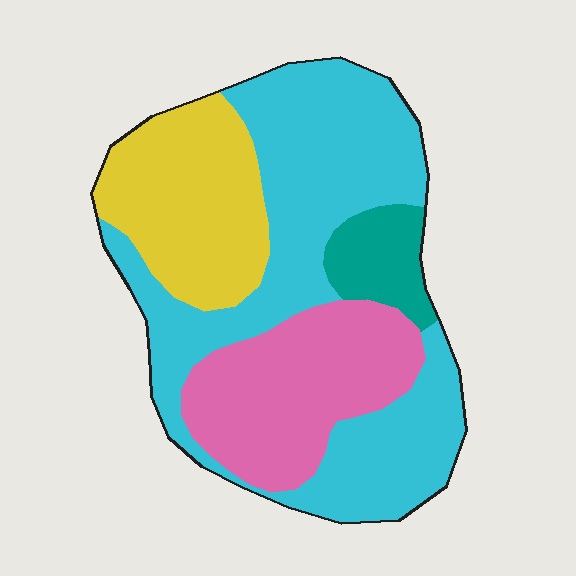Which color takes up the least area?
Teal, at roughly 5%.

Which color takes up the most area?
Cyan, at roughly 50%.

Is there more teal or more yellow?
Yellow.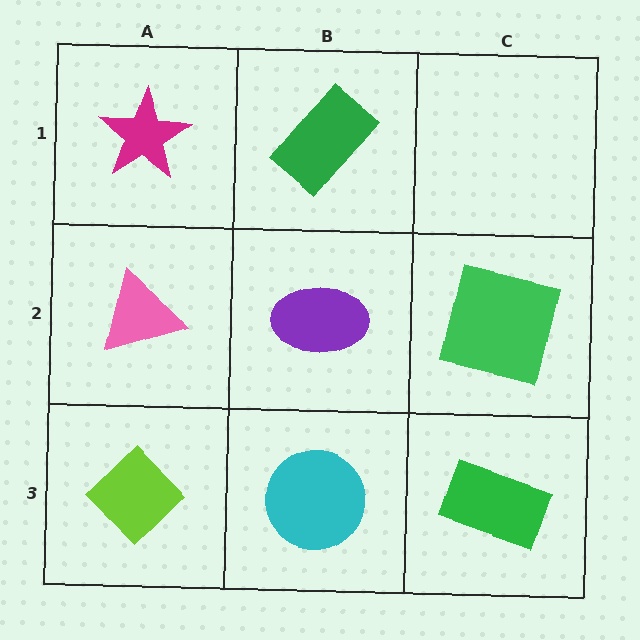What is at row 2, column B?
A purple ellipse.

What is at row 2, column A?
A pink triangle.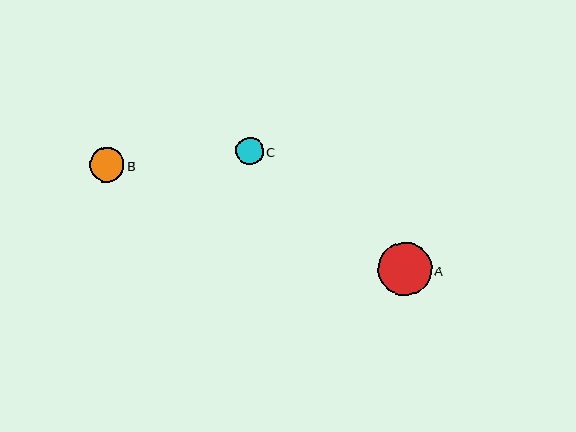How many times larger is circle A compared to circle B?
Circle A is approximately 1.5 times the size of circle B.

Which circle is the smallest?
Circle C is the smallest with a size of approximately 28 pixels.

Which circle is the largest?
Circle A is the largest with a size of approximately 53 pixels.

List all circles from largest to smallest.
From largest to smallest: A, B, C.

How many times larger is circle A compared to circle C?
Circle A is approximately 1.9 times the size of circle C.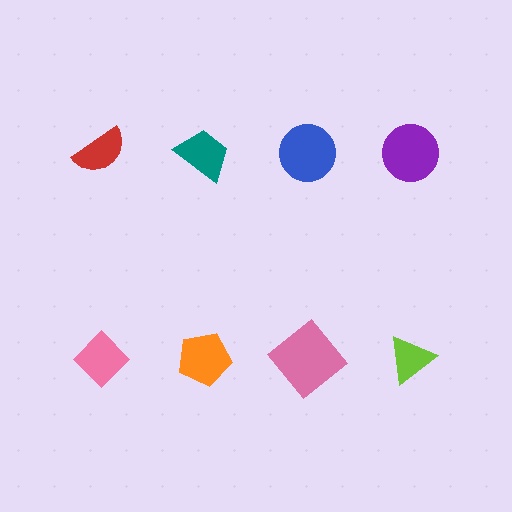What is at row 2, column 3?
A pink diamond.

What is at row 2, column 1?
A pink diamond.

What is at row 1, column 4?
A purple circle.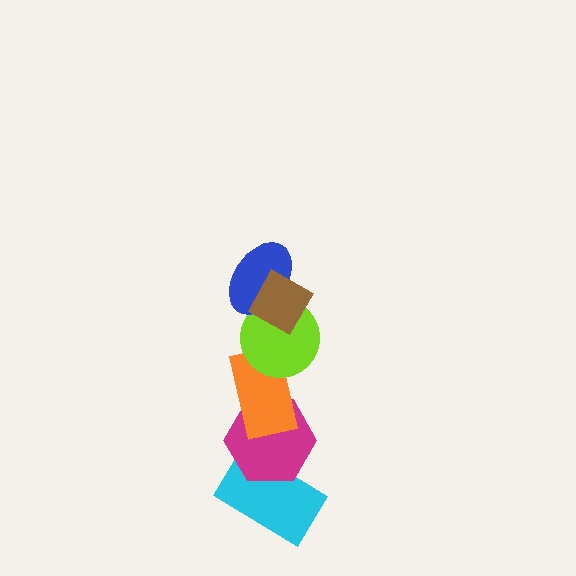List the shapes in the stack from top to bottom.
From top to bottom: the brown diamond, the blue ellipse, the lime circle, the orange rectangle, the magenta hexagon, the cyan rectangle.